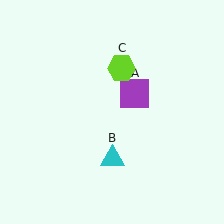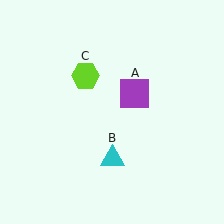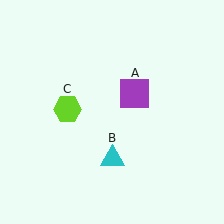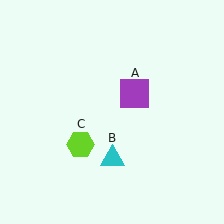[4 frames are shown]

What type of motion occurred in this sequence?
The lime hexagon (object C) rotated counterclockwise around the center of the scene.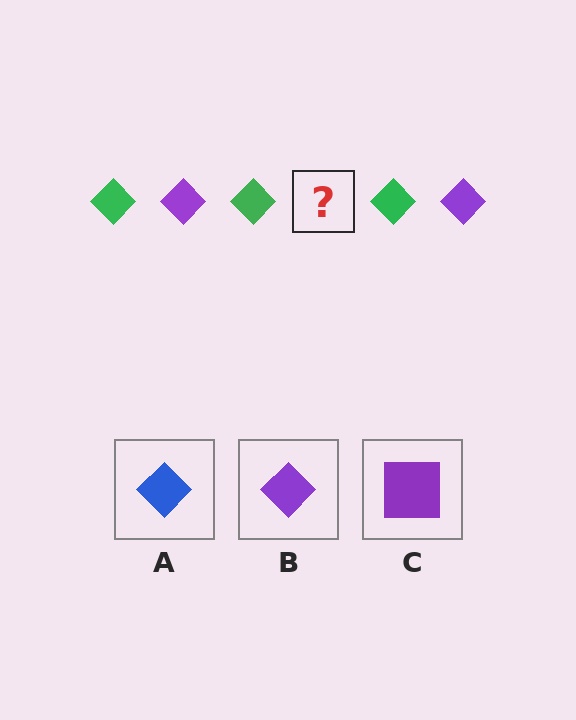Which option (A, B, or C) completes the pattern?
B.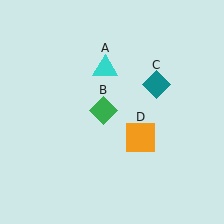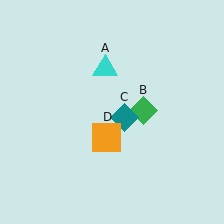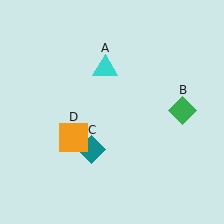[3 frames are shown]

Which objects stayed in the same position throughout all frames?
Cyan triangle (object A) remained stationary.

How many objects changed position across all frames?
3 objects changed position: green diamond (object B), teal diamond (object C), orange square (object D).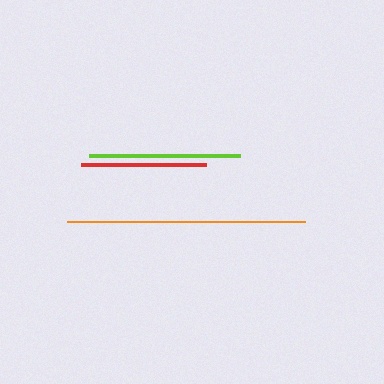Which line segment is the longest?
The orange line is the longest at approximately 239 pixels.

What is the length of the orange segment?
The orange segment is approximately 239 pixels long.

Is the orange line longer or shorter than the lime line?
The orange line is longer than the lime line.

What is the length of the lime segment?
The lime segment is approximately 151 pixels long.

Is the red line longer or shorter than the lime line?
The lime line is longer than the red line.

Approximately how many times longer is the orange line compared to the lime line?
The orange line is approximately 1.6 times the length of the lime line.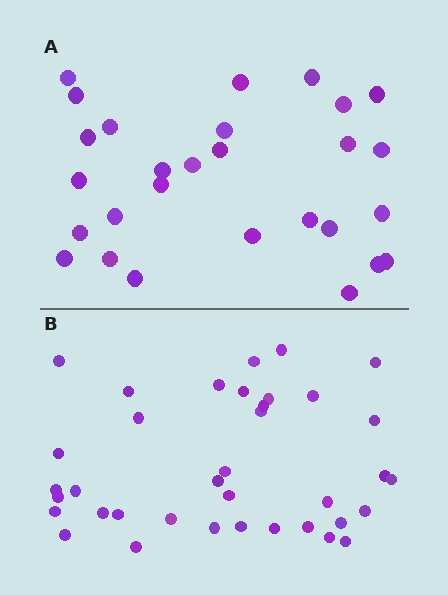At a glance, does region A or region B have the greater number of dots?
Region B (the bottom region) has more dots.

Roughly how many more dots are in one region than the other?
Region B has roughly 8 or so more dots than region A.